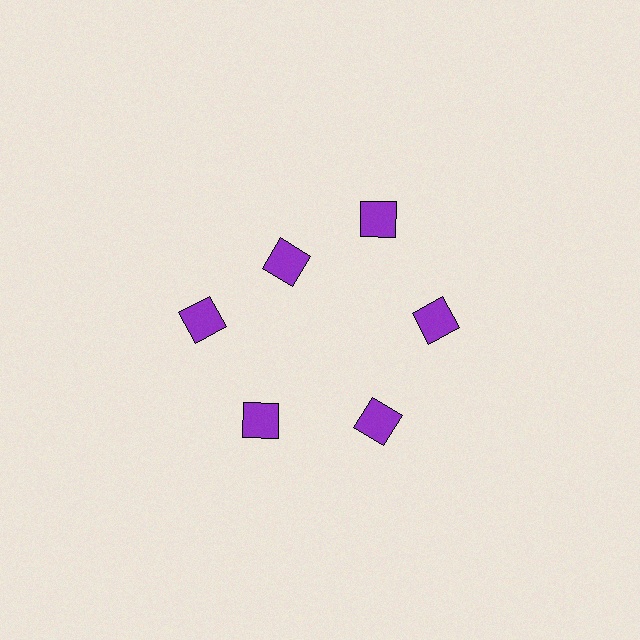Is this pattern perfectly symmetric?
No. The 6 purple diamonds are arranged in a ring, but one element near the 11 o'clock position is pulled inward toward the center, breaking the 6-fold rotational symmetry.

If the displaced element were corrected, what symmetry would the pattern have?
It would have 6-fold rotational symmetry — the pattern would map onto itself every 60 degrees.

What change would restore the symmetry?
The symmetry would be restored by moving it outward, back onto the ring so that all 6 diamonds sit at equal angles and equal distance from the center.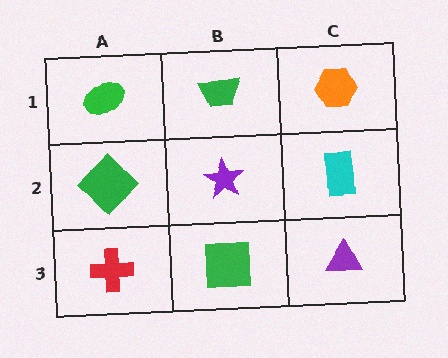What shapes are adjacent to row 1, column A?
A green diamond (row 2, column A), a green trapezoid (row 1, column B).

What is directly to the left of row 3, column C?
A green square.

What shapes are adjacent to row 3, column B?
A purple star (row 2, column B), a red cross (row 3, column A), a purple triangle (row 3, column C).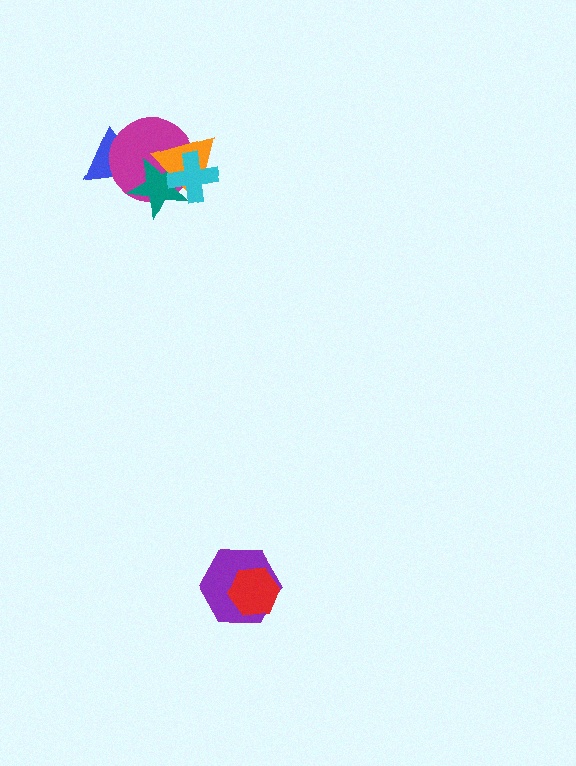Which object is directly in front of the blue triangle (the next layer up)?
The magenta circle is directly in front of the blue triangle.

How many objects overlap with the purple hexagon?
1 object overlaps with the purple hexagon.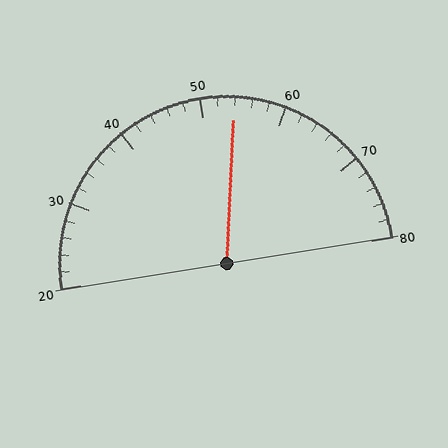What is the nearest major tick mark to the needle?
The nearest major tick mark is 50.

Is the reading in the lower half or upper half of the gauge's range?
The reading is in the upper half of the range (20 to 80).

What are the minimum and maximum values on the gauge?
The gauge ranges from 20 to 80.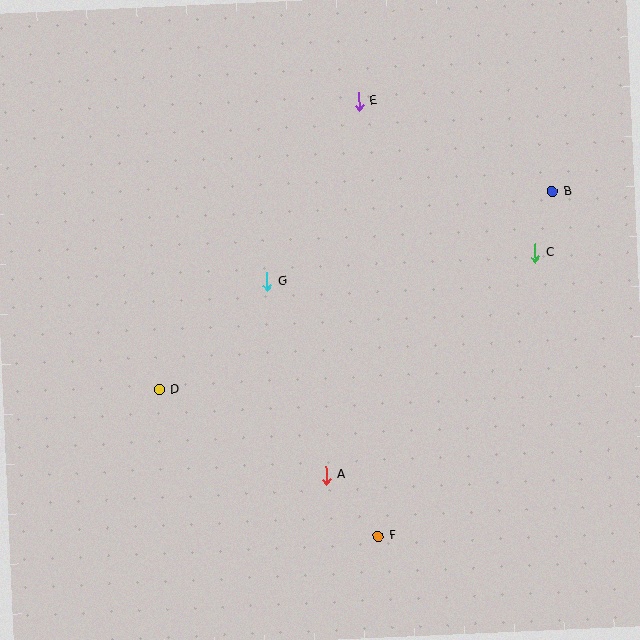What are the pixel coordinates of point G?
Point G is at (267, 282).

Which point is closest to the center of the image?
Point G at (267, 282) is closest to the center.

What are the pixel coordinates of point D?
Point D is at (159, 390).